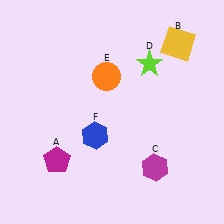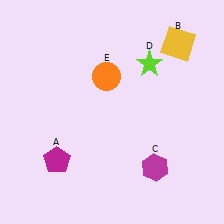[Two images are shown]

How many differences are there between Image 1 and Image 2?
There is 1 difference between the two images.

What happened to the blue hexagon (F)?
The blue hexagon (F) was removed in Image 2. It was in the bottom-left area of Image 1.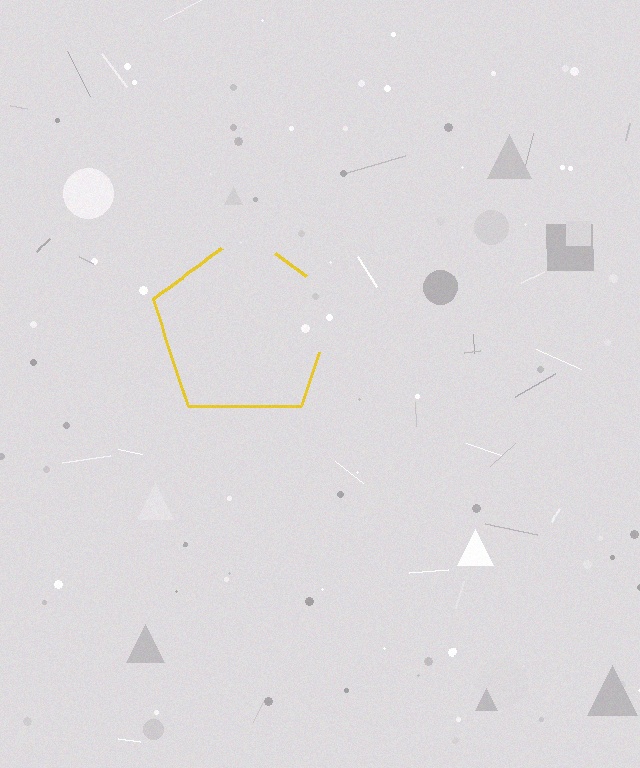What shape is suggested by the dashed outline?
The dashed outline suggests a pentagon.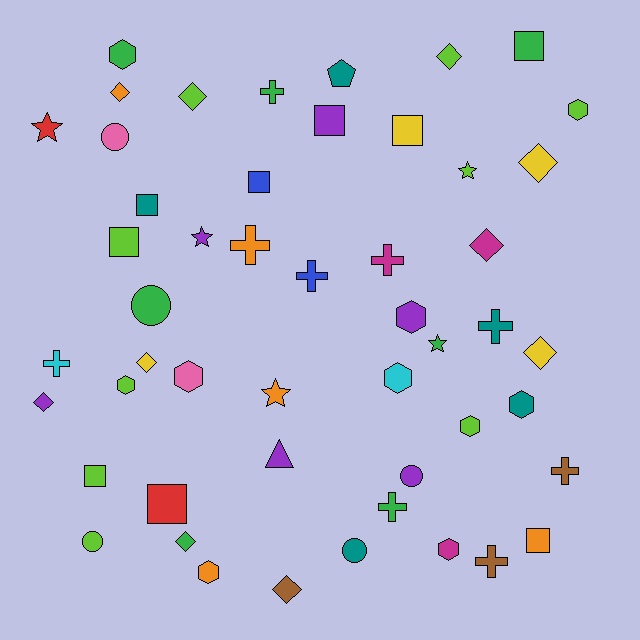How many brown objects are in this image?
There are 3 brown objects.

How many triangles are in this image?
There is 1 triangle.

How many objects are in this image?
There are 50 objects.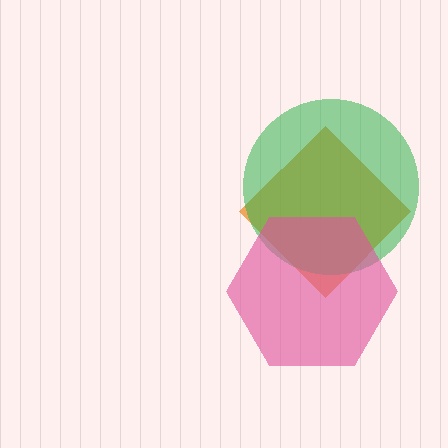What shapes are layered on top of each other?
The layered shapes are: an orange diamond, a green circle, a pink hexagon.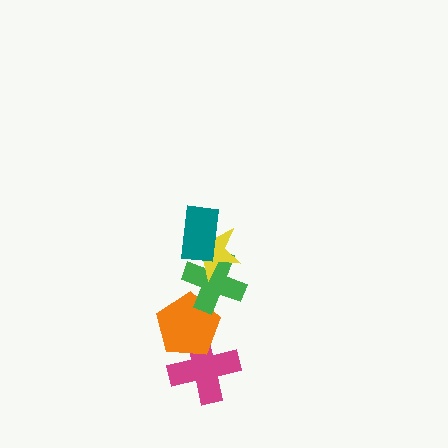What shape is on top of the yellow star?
The teal rectangle is on top of the yellow star.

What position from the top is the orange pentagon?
The orange pentagon is 4th from the top.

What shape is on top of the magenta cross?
The orange pentagon is on top of the magenta cross.